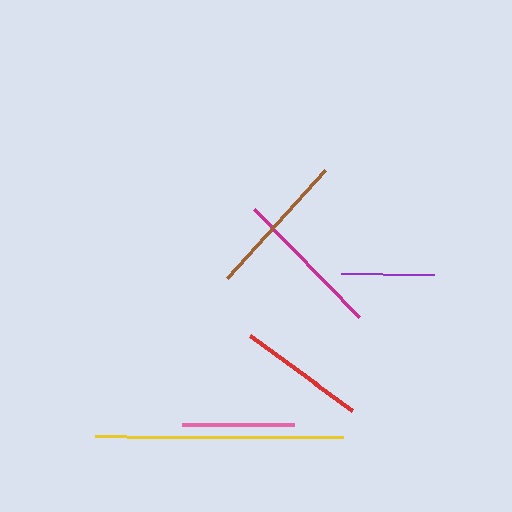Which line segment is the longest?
The yellow line is the longest at approximately 248 pixels.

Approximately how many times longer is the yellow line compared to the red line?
The yellow line is approximately 1.9 times the length of the red line.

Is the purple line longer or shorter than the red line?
The red line is longer than the purple line.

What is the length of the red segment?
The red segment is approximately 127 pixels long.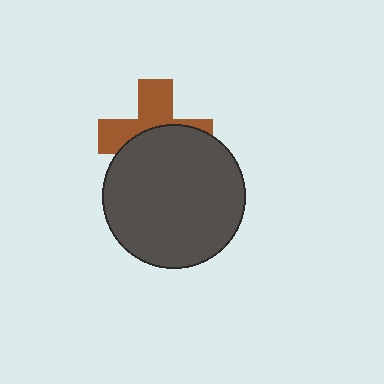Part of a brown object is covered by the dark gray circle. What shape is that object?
It is a cross.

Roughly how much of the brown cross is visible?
About half of it is visible (roughly 46%).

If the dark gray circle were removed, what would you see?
You would see the complete brown cross.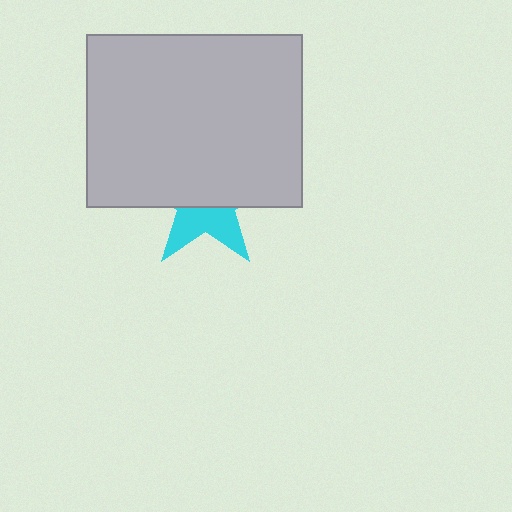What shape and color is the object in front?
The object in front is a light gray rectangle.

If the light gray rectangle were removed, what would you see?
You would see the complete cyan star.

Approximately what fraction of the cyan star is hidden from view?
Roughly 61% of the cyan star is hidden behind the light gray rectangle.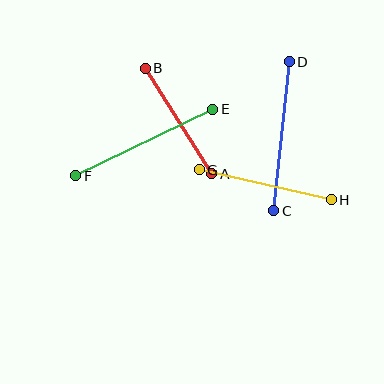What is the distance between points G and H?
The distance is approximately 135 pixels.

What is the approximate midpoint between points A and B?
The midpoint is at approximately (179, 121) pixels.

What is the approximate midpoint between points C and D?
The midpoint is at approximately (282, 136) pixels.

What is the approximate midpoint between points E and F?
The midpoint is at approximately (144, 142) pixels.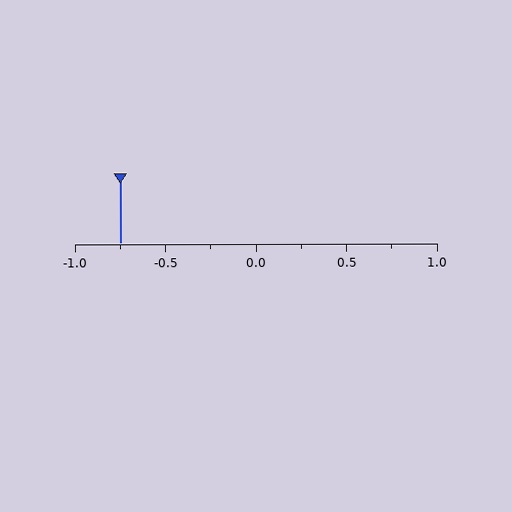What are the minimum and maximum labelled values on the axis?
The axis runs from -1.0 to 1.0.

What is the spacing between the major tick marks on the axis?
The major ticks are spaced 0.5 apart.